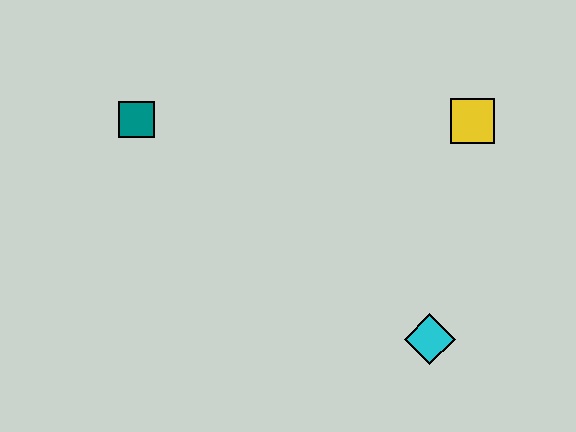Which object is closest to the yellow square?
The cyan diamond is closest to the yellow square.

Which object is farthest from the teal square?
The cyan diamond is farthest from the teal square.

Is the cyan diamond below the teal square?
Yes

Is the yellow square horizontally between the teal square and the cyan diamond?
No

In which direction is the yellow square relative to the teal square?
The yellow square is to the right of the teal square.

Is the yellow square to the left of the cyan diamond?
No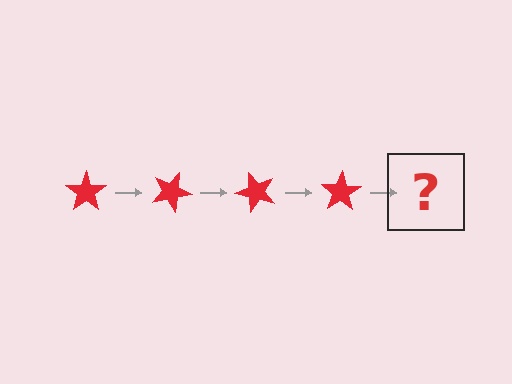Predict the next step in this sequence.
The next step is a red star rotated 100 degrees.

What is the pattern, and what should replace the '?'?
The pattern is that the star rotates 25 degrees each step. The '?' should be a red star rotated 100 degrees.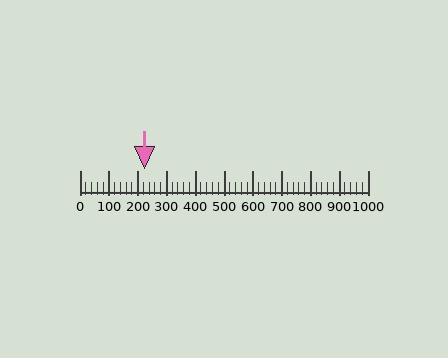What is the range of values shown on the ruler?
The ruler shows values from 0 to 1000.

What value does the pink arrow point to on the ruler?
The pink arrow points to approximately 223.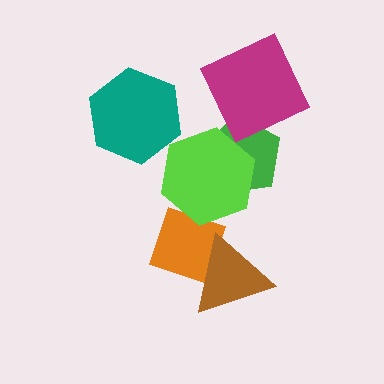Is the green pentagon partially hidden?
Yes, it is partially covered by another shape.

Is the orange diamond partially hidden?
Yes, it is partially covered by another shape.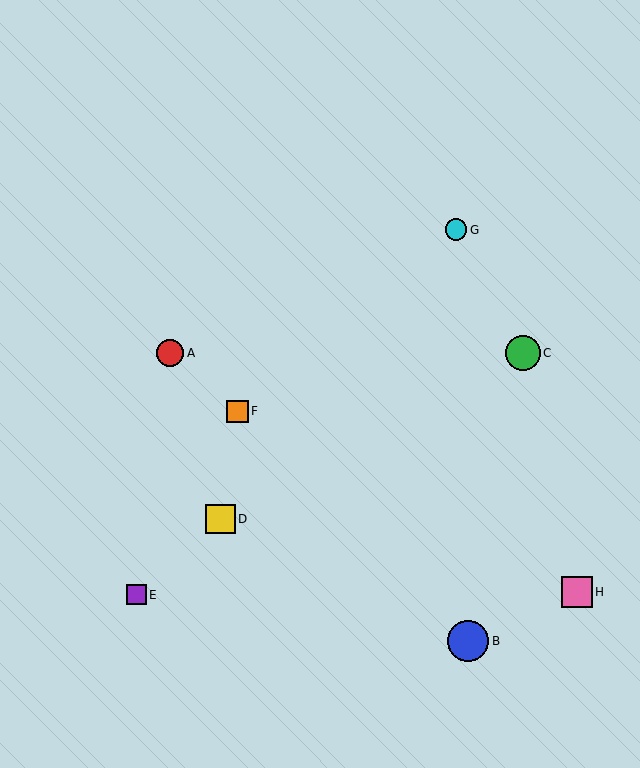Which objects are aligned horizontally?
Objects A, C are aligned horizontally.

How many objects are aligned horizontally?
2 objects (A, C) are aligned horizontally.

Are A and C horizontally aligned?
Yes, both are at y≈353.